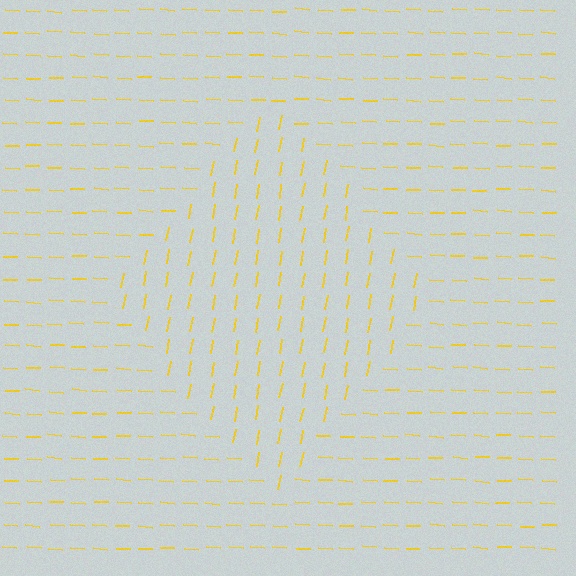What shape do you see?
I see a diamond.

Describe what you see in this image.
The image is filled with small yellow line segments. A diamond region in the image has lines oriented differently from the surrounding lines, creating a visible texture boundary.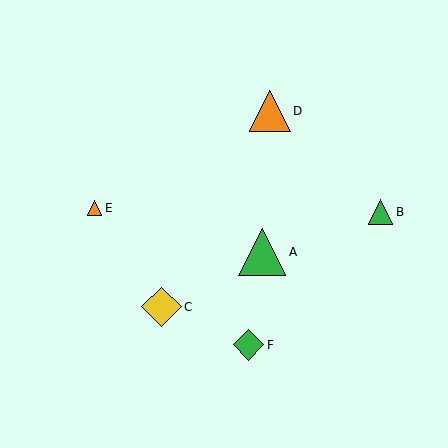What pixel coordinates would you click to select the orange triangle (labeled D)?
Click at (270, 111) to select the orange triangle D.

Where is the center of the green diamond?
The center of the green diamond is at (248, 345).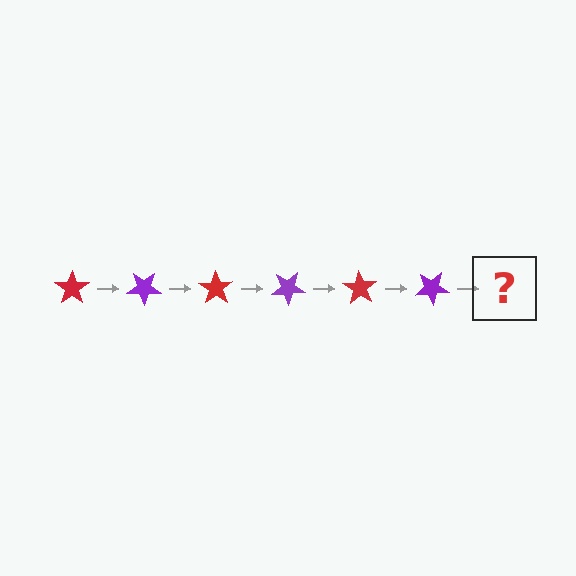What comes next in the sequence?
The next element should be a red star, rotated 210 degrees from the start.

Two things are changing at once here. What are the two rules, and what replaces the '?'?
The two rules are that it rotates 35 degrees each step and the color cycles through red and purple. The '?' should be a red star, rotated 210 degrees from the start.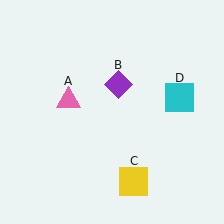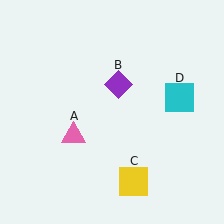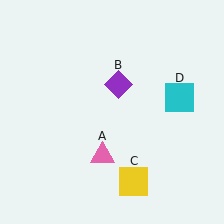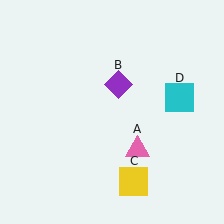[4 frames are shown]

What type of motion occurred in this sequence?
The pink triangle (object A) rotated counterclockwise around the center of the scene.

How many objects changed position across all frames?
1 object changed position: pink triangle (object A).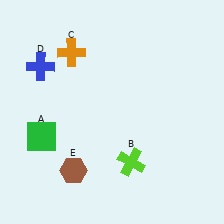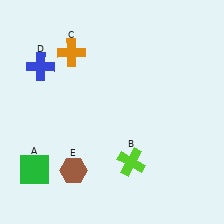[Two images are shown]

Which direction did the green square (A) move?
The green square (A) moved down.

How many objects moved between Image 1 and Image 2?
1 object moved between the two images.